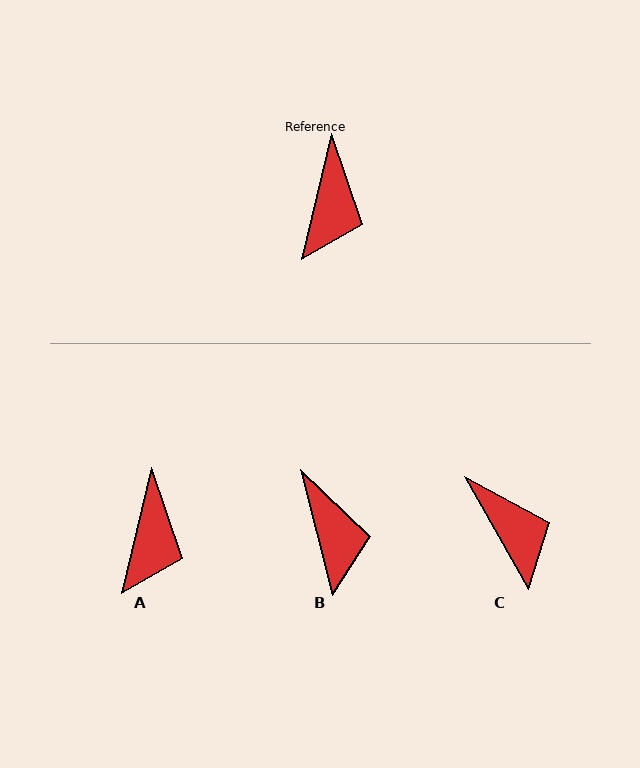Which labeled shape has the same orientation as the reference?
A.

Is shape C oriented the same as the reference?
No, it is off by about 43 degrees.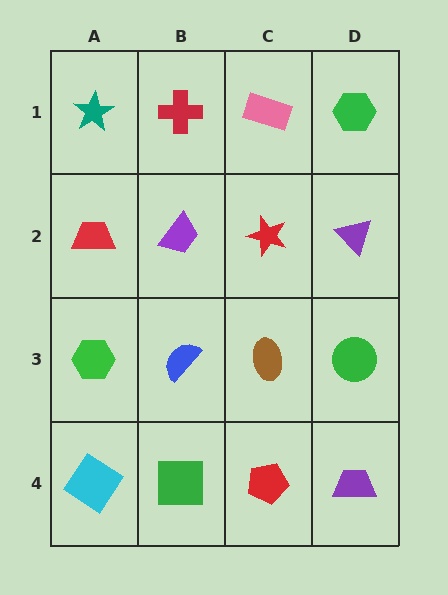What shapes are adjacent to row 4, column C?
A brown ellipse (row 3, column C), a green square (row 4, column B), a purple trapezoid (row 4, column D).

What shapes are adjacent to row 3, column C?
A red star (row 2, column C), a red pentagon (row 4, column C), a blue semicircle (row 3, column B), a green circle (row 3, column D).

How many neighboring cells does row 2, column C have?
4.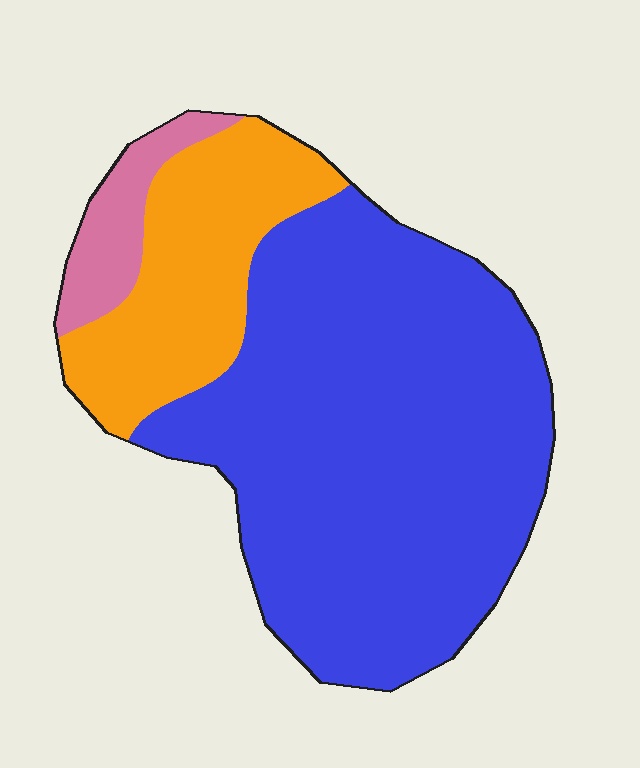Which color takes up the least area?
Pink, at roughly 5%.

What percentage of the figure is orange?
Orange covers 22% of the figure.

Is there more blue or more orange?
Blue.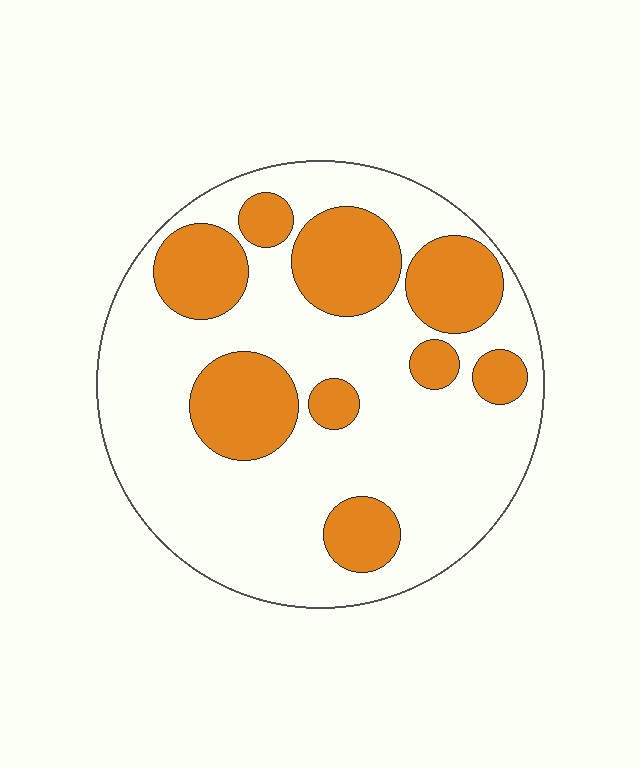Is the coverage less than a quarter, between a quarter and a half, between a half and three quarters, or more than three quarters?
Between a quarter and a half.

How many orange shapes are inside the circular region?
9.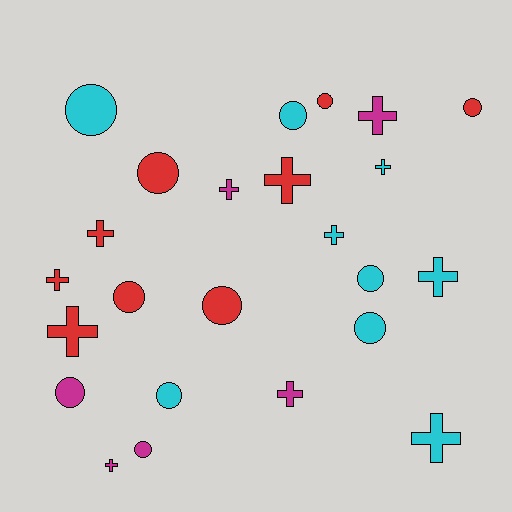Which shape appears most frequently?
Cross, with 12 objects.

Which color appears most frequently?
Cyan, with 9 objects.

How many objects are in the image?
There are 24 objects.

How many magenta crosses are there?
There are 4 magenta crosses.